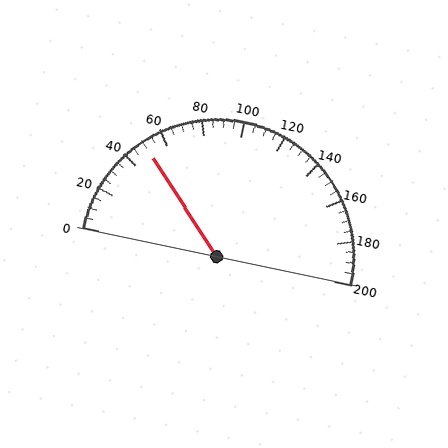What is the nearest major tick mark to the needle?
The nearest major tick mark is 40.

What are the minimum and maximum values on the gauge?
The gauge ranges from 0 to 200.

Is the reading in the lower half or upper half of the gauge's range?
The reading is in the lower half of the range (0 to 200).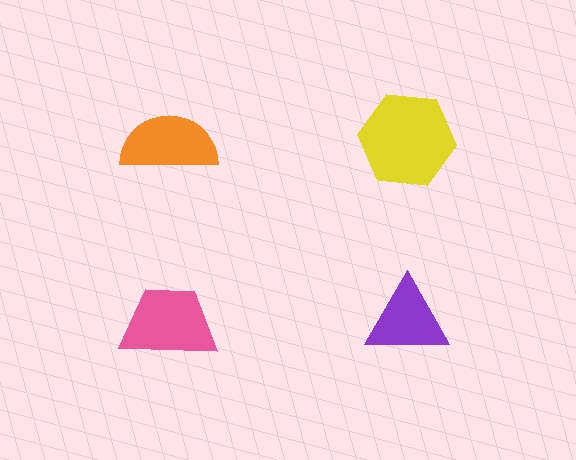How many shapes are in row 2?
2 shapes.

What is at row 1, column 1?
An orange semicircle.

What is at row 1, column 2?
A yellow hexagon.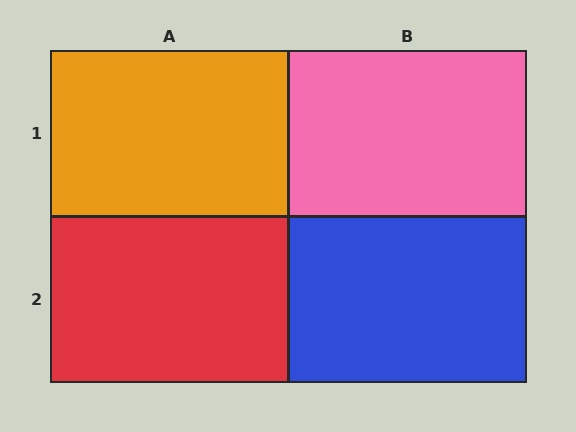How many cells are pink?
1 cell is pink.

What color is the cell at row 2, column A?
Red.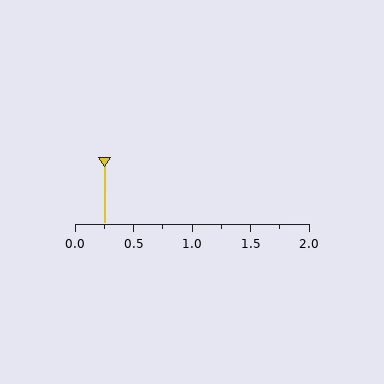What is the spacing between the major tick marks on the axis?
The major ticks are spaced 0.5 apart.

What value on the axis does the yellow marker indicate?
The marker indicates approximately 0.25.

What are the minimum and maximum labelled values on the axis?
The axis runs from 0.0 to 2.0.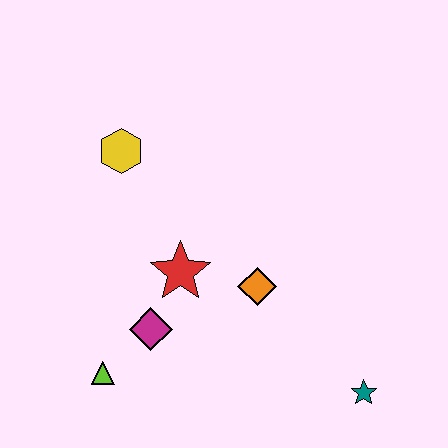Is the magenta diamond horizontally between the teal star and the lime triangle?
Yes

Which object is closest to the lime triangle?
The magenta diamond is closest to the lime triangle.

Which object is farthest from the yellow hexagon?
The teal star is farthest from the yellow hexagon.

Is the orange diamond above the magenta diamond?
Yes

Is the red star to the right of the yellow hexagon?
Yes